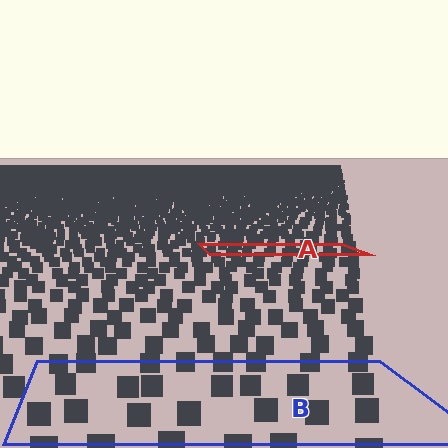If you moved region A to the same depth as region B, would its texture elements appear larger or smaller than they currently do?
They would appear larger. At a closer depth, the same texture elements are projected at a bigger on-screen size.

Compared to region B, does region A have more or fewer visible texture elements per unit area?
Region A has more texture elements per unit area — they are packed more densely because it is farther away.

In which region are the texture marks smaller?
The texture marks are smaller in region A, because it is farther away.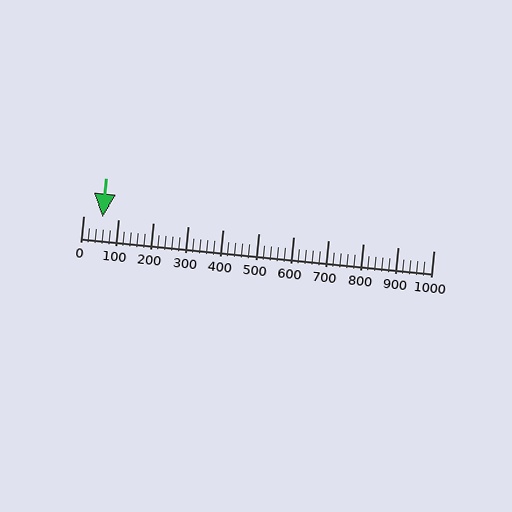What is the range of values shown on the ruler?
The ruler shows values from 0 to 1000.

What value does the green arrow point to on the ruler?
The green arrow points to approximately 55.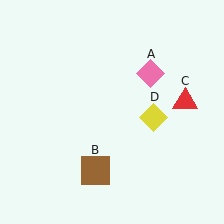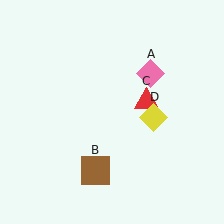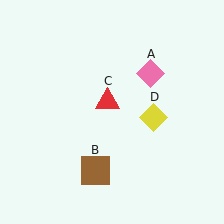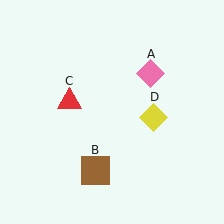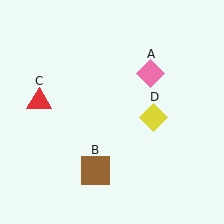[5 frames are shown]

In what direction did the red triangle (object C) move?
The red triangle (object C) moved left.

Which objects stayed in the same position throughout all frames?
Pink diamond (object A) and brown square (object B) and yellow diamond (object D) remained stationary.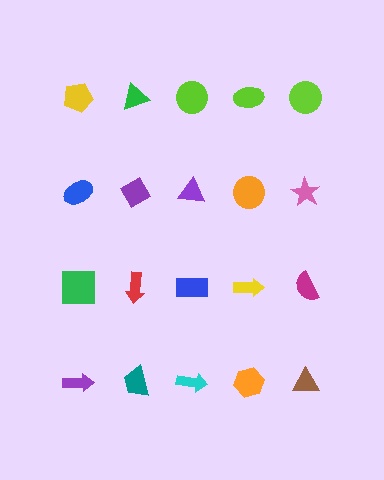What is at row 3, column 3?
A blue rectangle.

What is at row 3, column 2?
A red arrow.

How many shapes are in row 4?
5 shapes.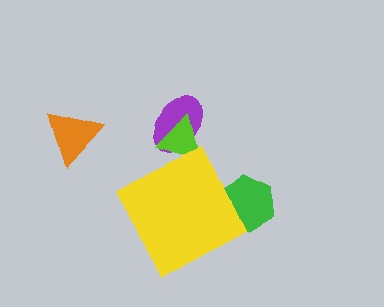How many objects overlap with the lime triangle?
1 object overlaps with the lime triangle.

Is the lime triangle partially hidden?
No, no other shape covers it.